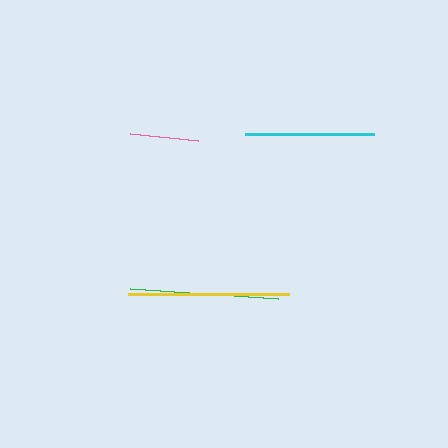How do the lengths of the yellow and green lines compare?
The yellow and green lines are approximately the same length.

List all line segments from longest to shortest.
From longest to shortest: yellow, green, cyan, pink.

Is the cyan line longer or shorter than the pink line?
The cyan line is longer than the pink line.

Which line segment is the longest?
The yellow line is the longest at approximately 161 pixels.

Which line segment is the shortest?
The pink line is the shortest at approximately 68 pixels.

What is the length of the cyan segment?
The cyan segment is approximately 129 pixels long.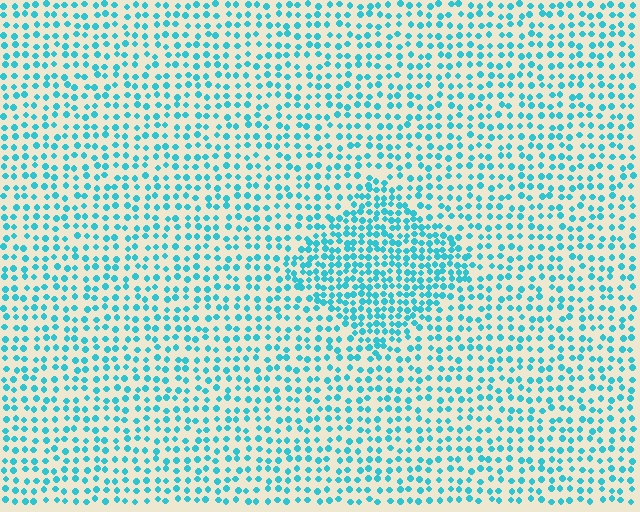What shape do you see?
I see a diamond.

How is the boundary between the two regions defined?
The boundary is defined by a change in element density (approximately 1.8x ratio). All elements are the same color, size, and shape.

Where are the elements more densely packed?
The elements are more densely packed inside the diamond boundary.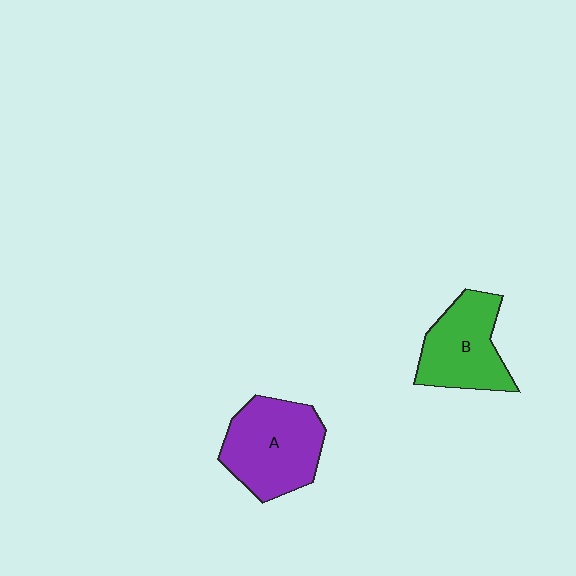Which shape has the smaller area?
Shape B (green).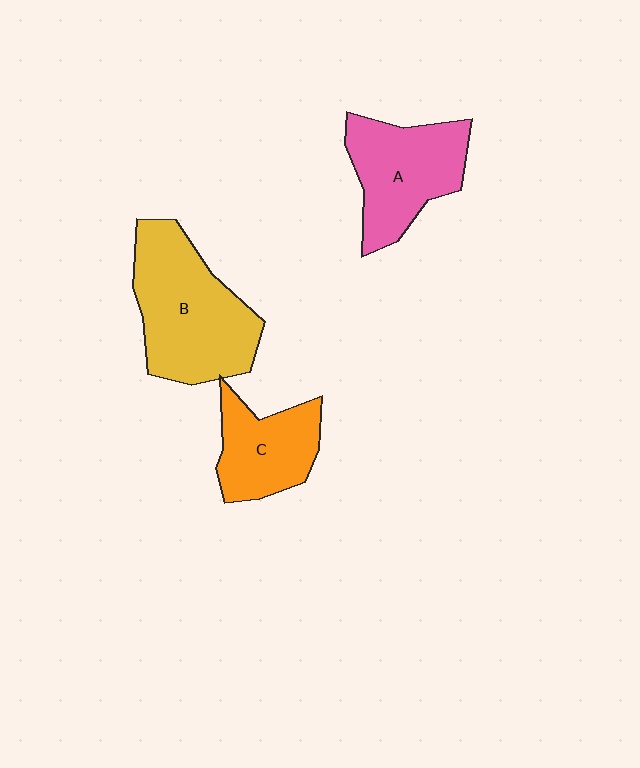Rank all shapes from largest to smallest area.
From largest to smallest: B (yellow), A (pink), C (orange).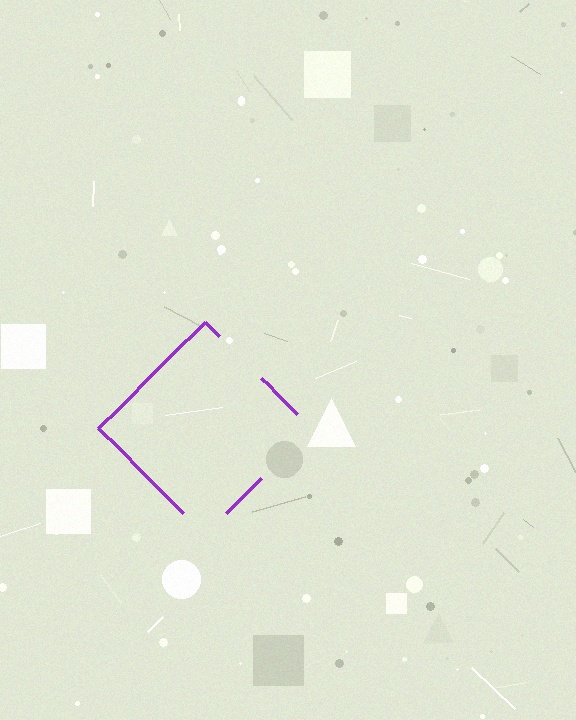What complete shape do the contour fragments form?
The contour fragments form a diamond.